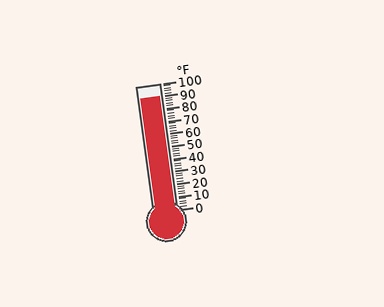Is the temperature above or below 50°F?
The temperature is above 50°F.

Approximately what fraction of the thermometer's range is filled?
The thermometer is filled to approximately 90% of its range.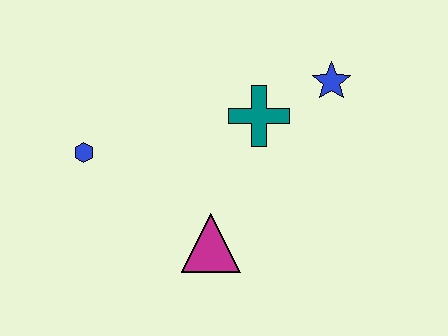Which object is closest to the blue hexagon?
The magenta triangle is closest to the blue hexagon.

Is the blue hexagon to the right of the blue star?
No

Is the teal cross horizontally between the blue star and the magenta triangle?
Yes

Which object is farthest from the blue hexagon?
The blue star is farthest from the blue hexagon.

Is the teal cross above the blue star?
No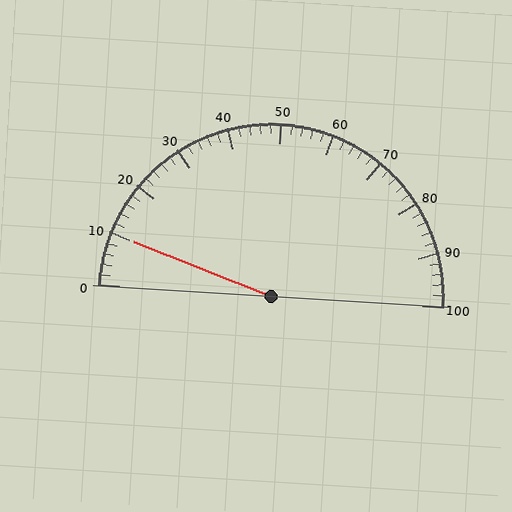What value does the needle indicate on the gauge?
The needle indicates approximately 10.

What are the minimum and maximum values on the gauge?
The gauge ranges from 0 to 100.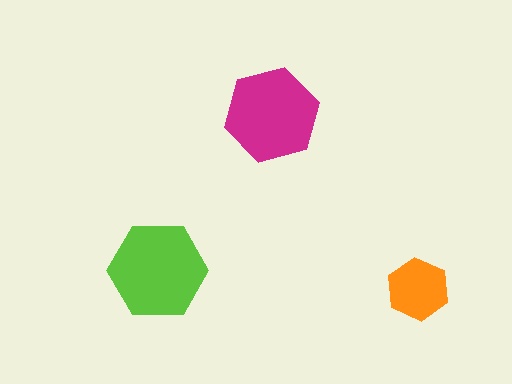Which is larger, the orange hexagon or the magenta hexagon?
The magenta one.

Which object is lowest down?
The orange hexagon is bottommost.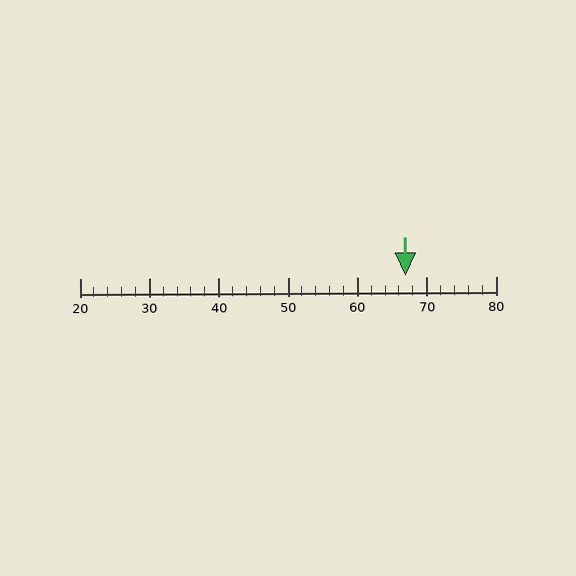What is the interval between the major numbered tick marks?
The major tick marks are spaced 10 units apart.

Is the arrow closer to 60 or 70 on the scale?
The arrow is closer to 70.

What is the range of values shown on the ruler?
The ruler shows values from 20 to 80.